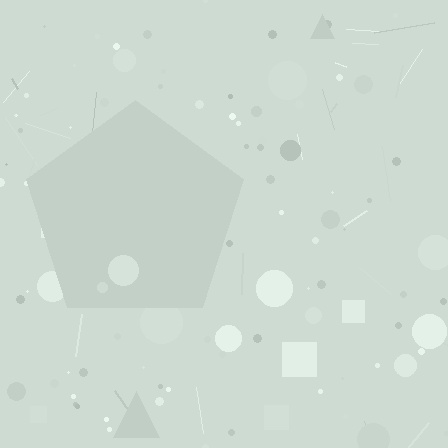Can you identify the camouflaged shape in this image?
The camouflaged shape is a pentagon.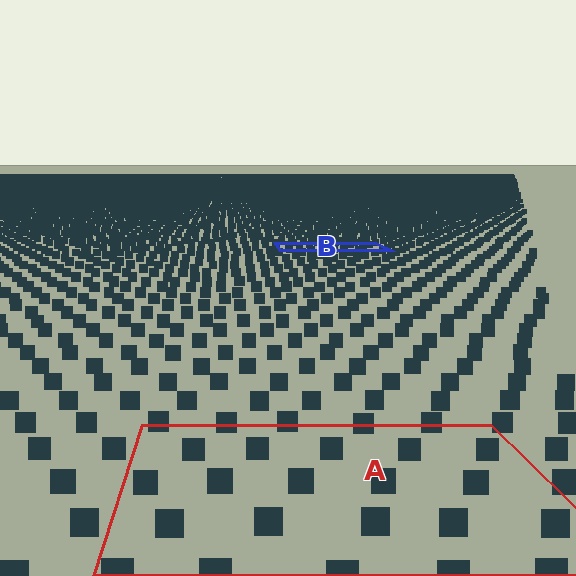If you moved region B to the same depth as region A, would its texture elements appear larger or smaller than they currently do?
They would appear larger. At a closer depth, the same texture elements are projected at a bigger on-screen size.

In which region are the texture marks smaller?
The texture marks are smaller in region B, because it is farther away.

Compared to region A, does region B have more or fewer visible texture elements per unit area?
Region B has more texture elements per unit area — they are packed more densely because it is farther away.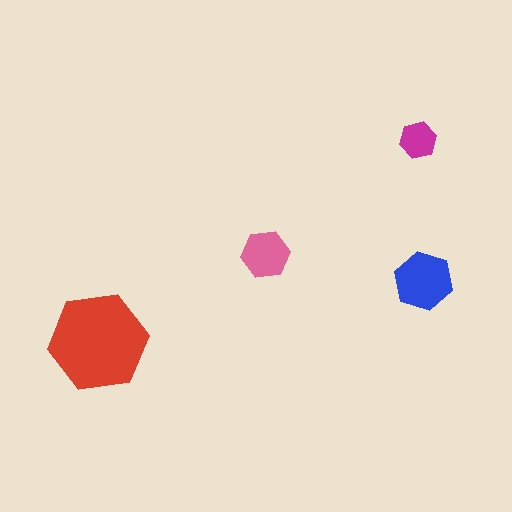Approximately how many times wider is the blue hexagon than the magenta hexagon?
About 1.5 times wider.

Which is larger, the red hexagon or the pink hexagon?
The red one.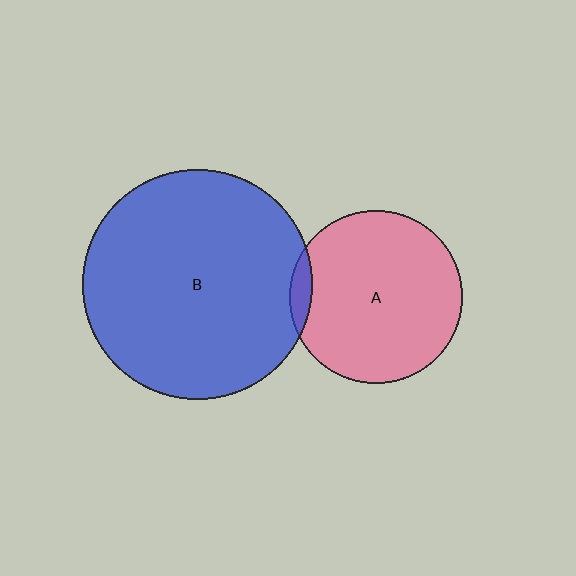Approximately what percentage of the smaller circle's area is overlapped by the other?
Approximately 5%.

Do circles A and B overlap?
Yes.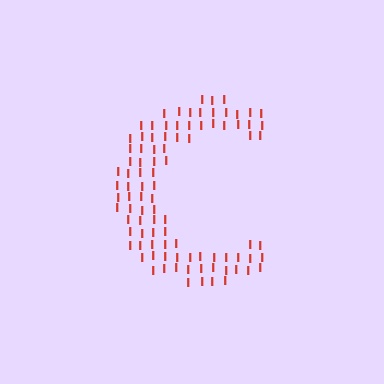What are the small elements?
The small elements are letter I's.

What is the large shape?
The large shape is the letter C.